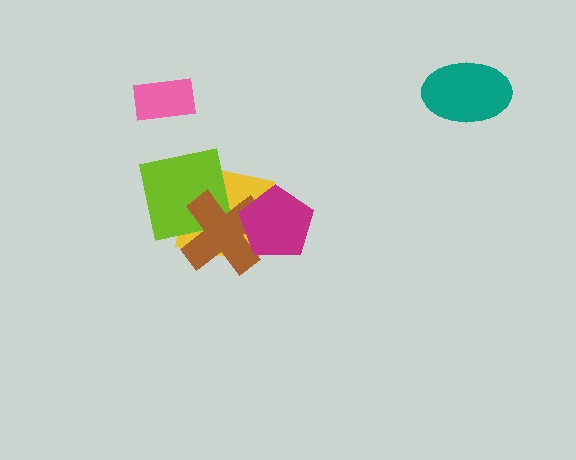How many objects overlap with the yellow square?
3 objects overlap with the yellow square.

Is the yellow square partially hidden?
Yes, it is partially covered by another shape.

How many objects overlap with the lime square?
2 objects overlap with the lime square.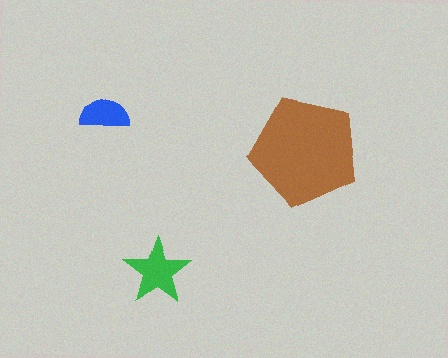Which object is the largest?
The brown pentagon.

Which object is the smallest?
The blue semicircle.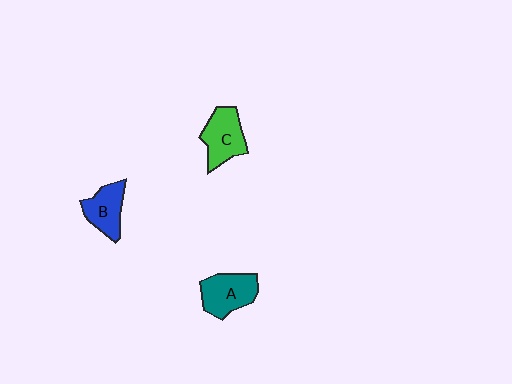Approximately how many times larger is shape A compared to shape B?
Approximately 1.2 times.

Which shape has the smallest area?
Shape B (blue).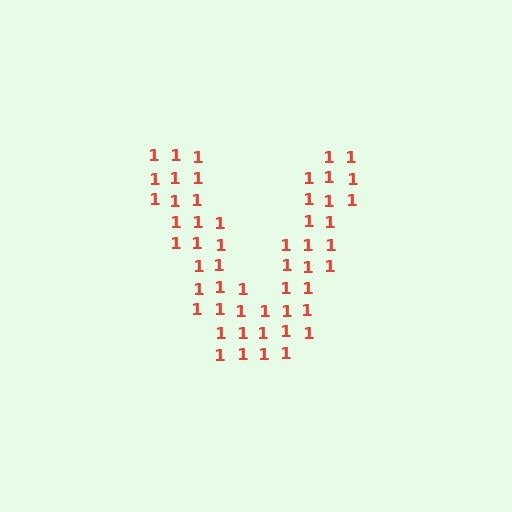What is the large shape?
The large shape is the letter V.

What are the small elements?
The small elements are digit 1's.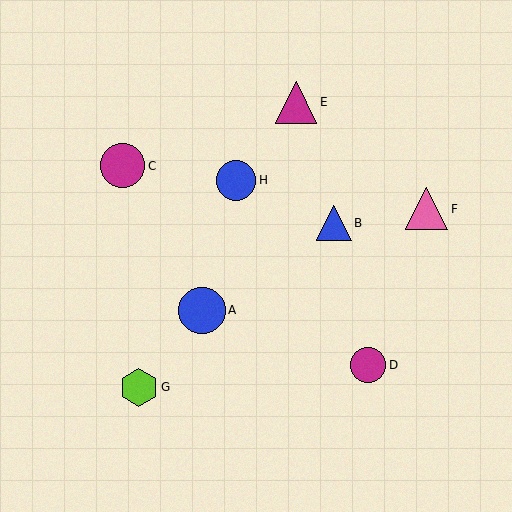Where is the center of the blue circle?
The center of the blue circle is at (202, 310).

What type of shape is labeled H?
Shape H is a blue circle.